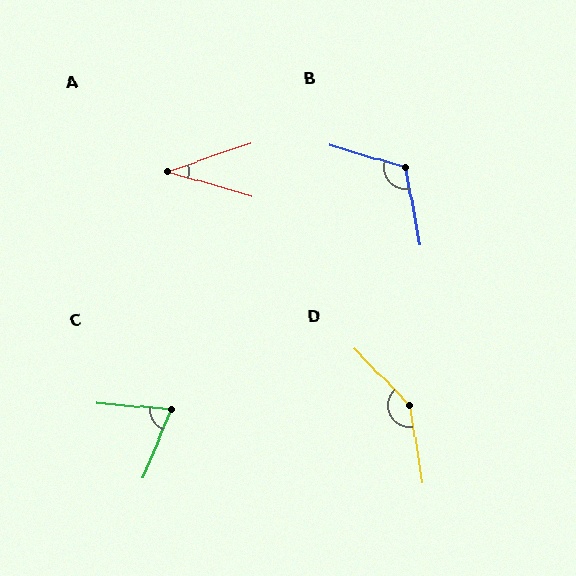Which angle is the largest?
D, at approximately 145 degrees.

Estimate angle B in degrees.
Approximately 117 degrees.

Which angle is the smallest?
A, at approximately 35 degrees.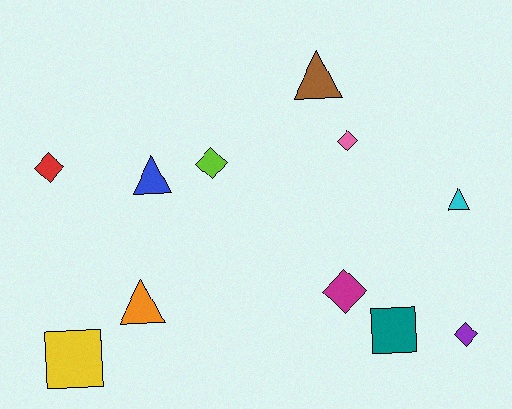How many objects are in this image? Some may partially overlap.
There are 11 objects.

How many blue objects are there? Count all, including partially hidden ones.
There is 1 blue object.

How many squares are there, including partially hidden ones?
There are 2 squares.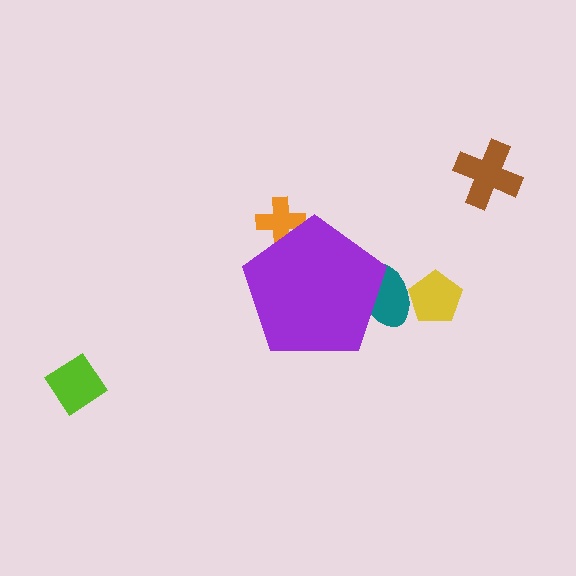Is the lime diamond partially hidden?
No, the lime diamond is fully visible.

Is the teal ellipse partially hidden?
Yes, the teal ellipse is partially hidden behind the purple pentagon.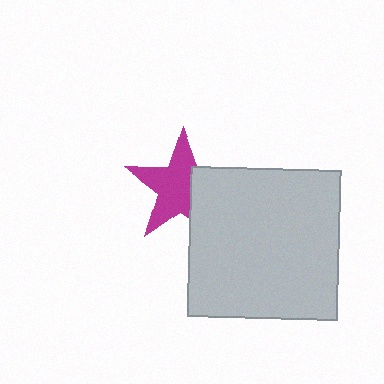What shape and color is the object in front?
The object in front is a light gray square.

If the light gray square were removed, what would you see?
You would see the complete magenta star.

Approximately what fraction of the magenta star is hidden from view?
Roughly 36% of the magenta star is hidden behind the light gray square.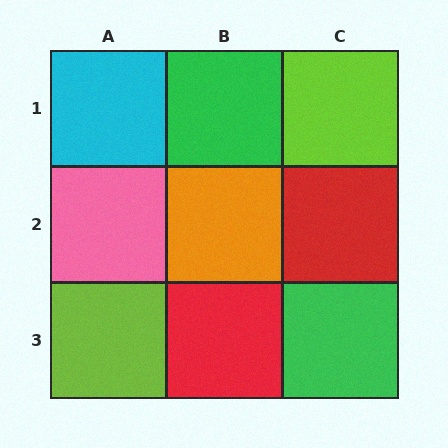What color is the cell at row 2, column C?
Red.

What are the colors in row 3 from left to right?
Lime, red, green.